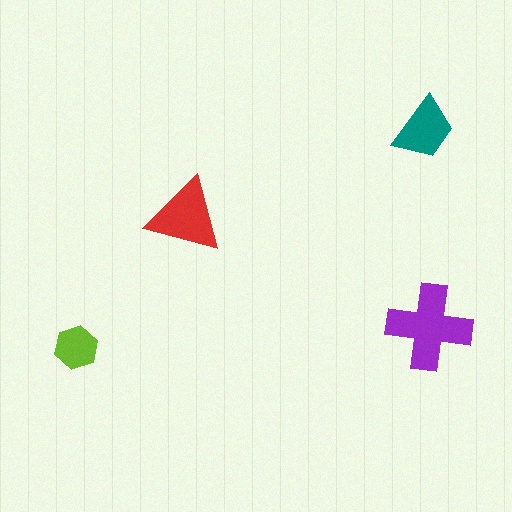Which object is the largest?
The purple cross.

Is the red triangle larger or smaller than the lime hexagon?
Larger.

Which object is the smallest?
The lime hexagon.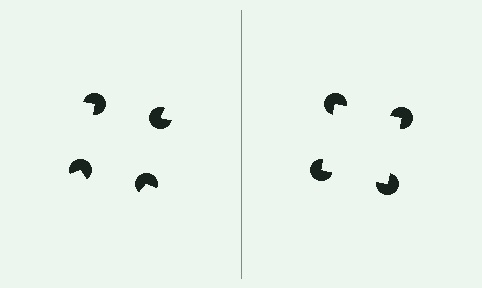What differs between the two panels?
The pac-man discs are positioned identically on both sides; only the wedge orientations differ. On the right they align to a square; on the left they are misaligned.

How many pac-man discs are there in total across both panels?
8 — 4 on each side.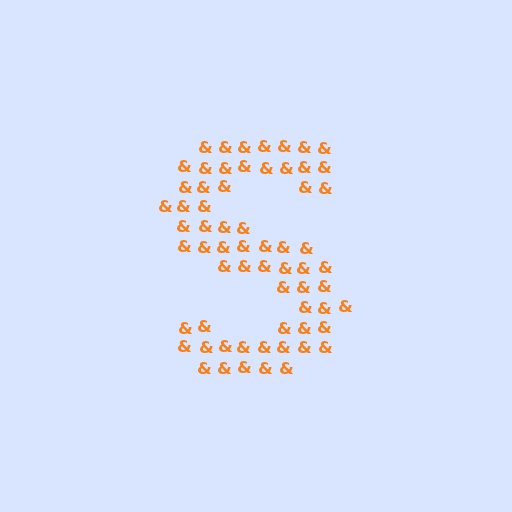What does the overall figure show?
The overall figure shows the letter S.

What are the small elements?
The small elements are ampersands.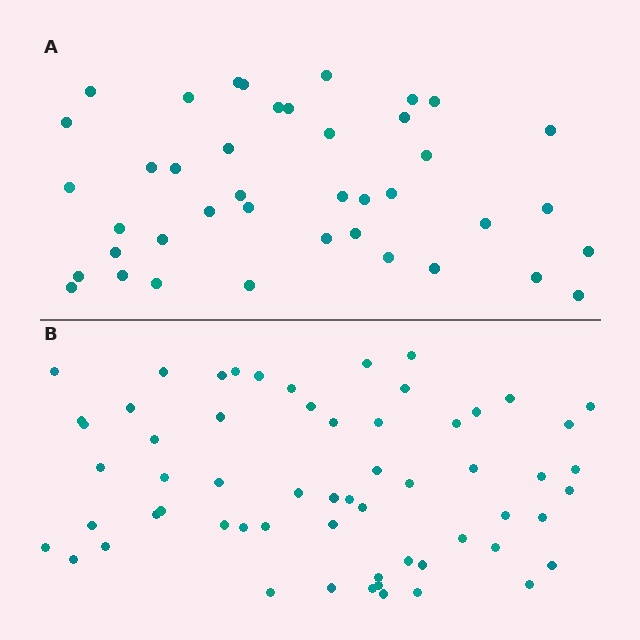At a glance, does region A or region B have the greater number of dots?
Region B (the bottom region) has more dots.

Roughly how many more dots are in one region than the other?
Region B has approximately 20 more dots than region A.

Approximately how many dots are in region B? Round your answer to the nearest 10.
About 60 dots.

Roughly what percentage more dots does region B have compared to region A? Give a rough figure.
About 45% more.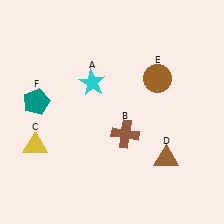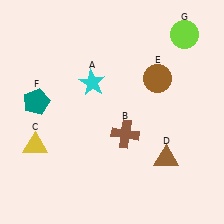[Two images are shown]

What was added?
A lime circle (G) was added in Image 2.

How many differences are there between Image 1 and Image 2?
There is 1 difference between the two images.